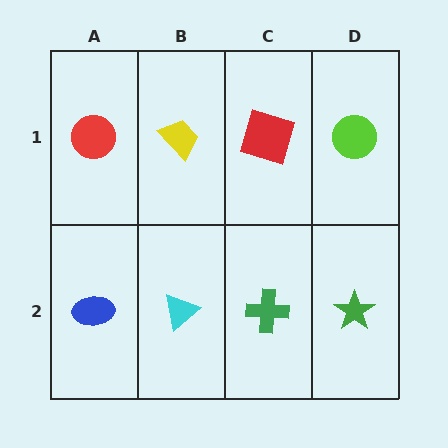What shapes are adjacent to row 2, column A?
A red circle (row 1, column A), a cyan triangle (row 2, column B).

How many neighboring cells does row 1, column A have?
2.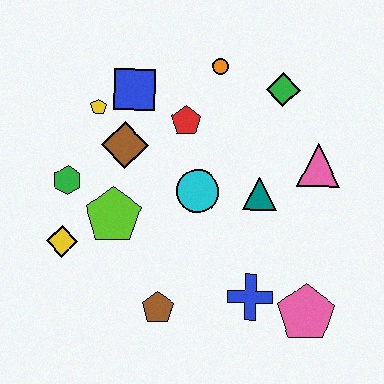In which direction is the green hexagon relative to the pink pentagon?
The green hexagon is to the left of the pink pentagon.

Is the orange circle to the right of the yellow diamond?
Yes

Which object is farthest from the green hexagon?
The pink pentagon is farthest from the green hexagon.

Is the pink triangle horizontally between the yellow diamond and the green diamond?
No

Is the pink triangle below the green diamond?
Yes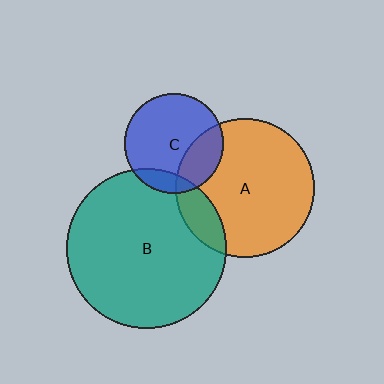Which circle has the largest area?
Circle B (teal).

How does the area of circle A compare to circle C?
Approximately 2.0 times.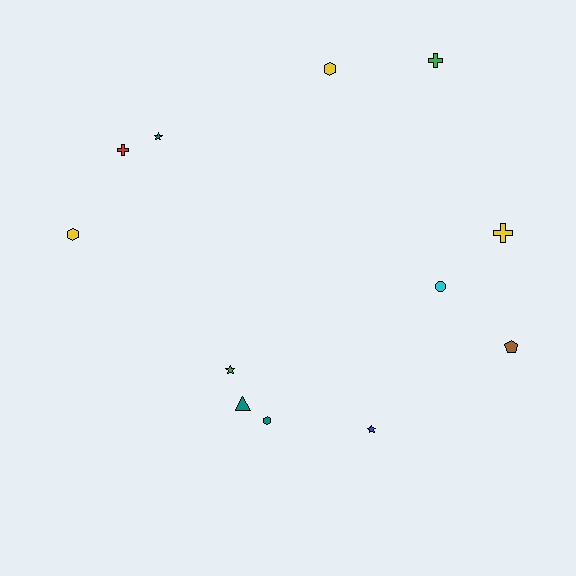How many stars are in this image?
There are 3 stars.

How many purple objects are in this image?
There are no purple objects.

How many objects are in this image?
There are 12 objects.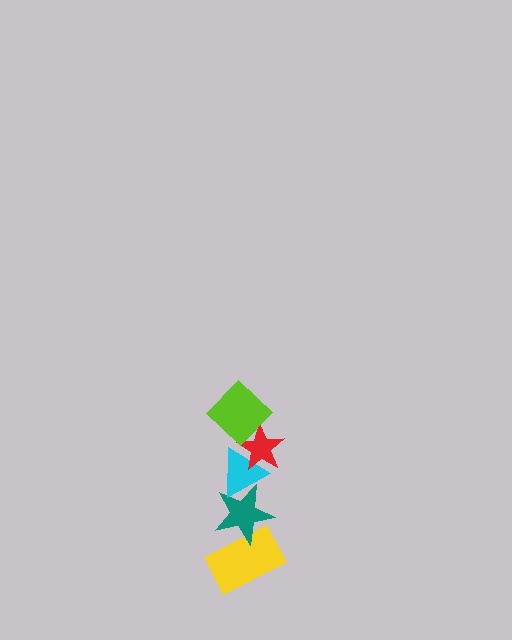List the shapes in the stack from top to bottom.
From top to bottom: the lime diamond, the red star, the cyan triangle, the teal star, the yellow rectangle.